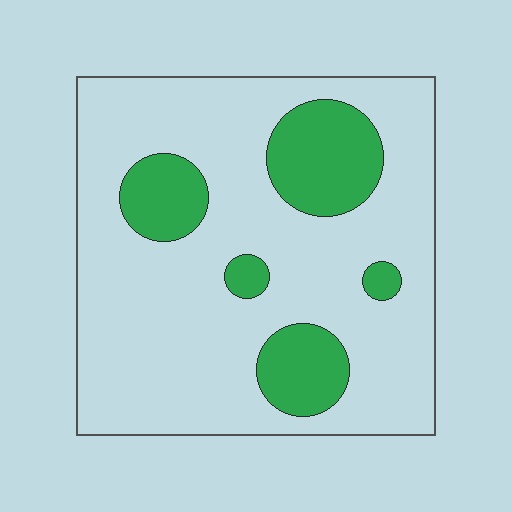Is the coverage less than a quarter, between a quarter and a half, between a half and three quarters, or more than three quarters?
Less than a quarter.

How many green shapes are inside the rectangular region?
5.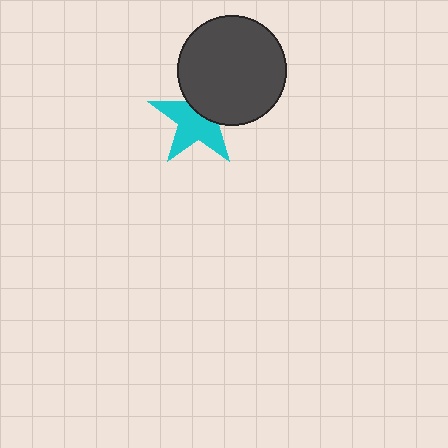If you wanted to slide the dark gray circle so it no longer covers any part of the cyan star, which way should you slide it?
Slide it toward the upper-right — that is the most direct way to separate the two shapes.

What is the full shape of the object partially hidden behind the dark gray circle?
The partially hidden object is a cyan star.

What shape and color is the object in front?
The object in front is a dark gray circle.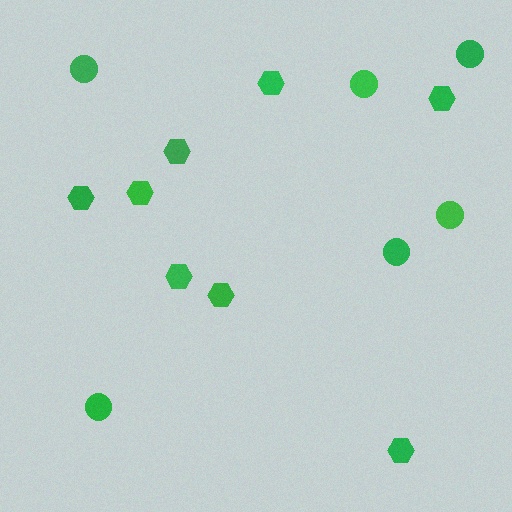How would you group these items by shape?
There are 2 groups: one group of hexagons (8) and one group of circles (6).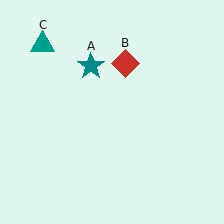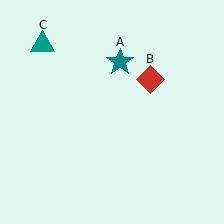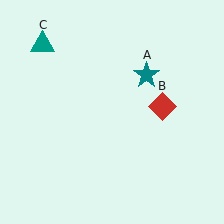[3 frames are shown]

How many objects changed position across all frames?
2 objects changed position: teal star (object A), red diamond (object B).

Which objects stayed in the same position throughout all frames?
Teal triangle (object C) remained stationary.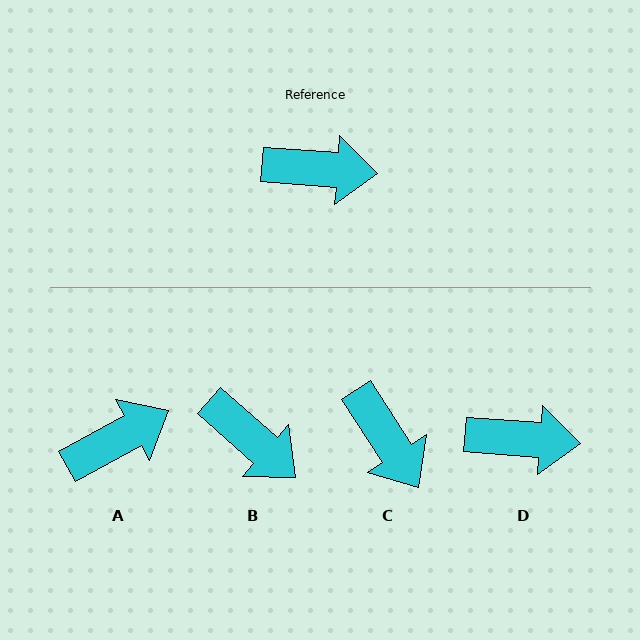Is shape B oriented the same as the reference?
No, it is off by about 37 degrees.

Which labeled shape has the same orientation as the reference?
D.